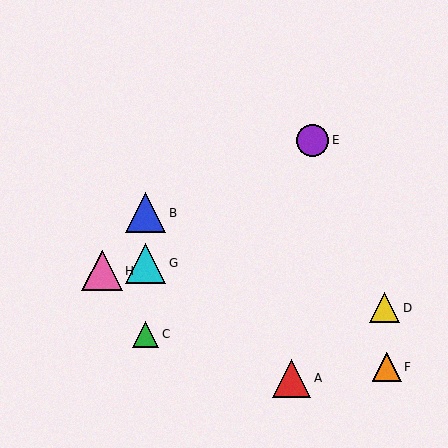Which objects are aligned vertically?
Objects B, C, G are aligned vertically.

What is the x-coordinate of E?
Object E is at x≈313.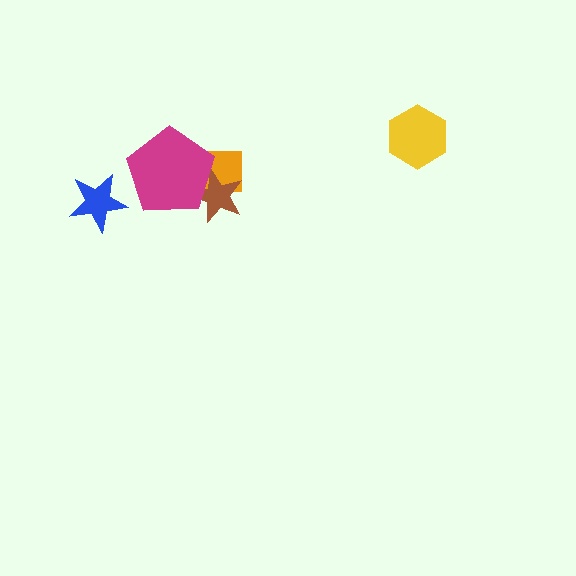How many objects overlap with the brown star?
2 objects overlap with the brown star.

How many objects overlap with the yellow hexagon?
0 objects overlap with the yellow hexagon.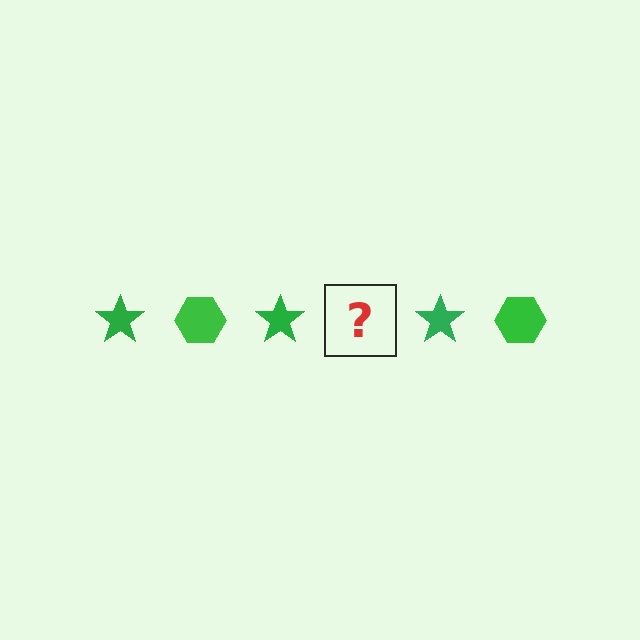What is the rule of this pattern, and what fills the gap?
The rule is that the pattern cycles through star, hexagon shapes in green. The gap should be filled with a green hexagon.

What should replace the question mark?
The question mark should be replaced with a green hexagon.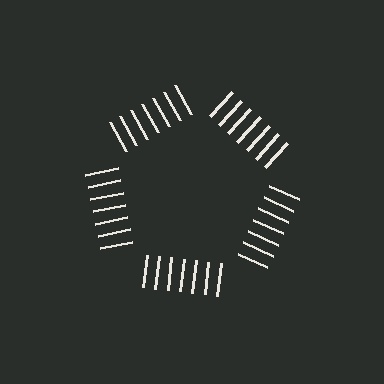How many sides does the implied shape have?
5 sides — the line-ends trace a pentagon.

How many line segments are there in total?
35 — 7 along each of the 5 edges.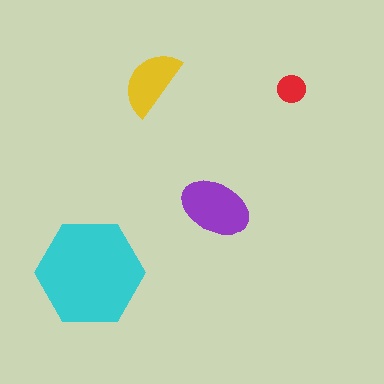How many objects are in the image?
There are 4 objects in the image.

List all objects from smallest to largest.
The red circle, the yellow semicircle, the purple ellipse, the cyan hexagon.